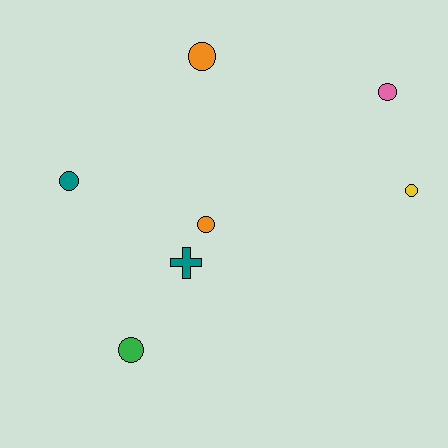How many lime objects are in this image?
There are no lime objects.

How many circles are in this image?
There are 6 circles.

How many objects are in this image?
There are 7 objects.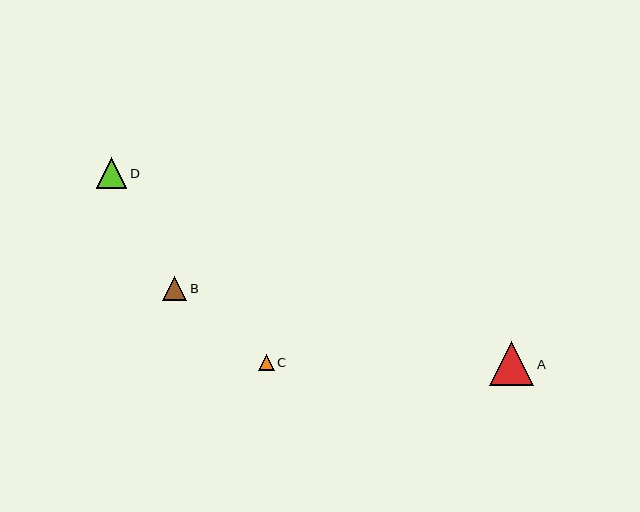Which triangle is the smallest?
Triangle C is the smallest with a size of approximately 16 pixels.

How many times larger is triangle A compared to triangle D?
Triangle A is approximately 1.4 times the size of triangle D.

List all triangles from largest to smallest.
From largest to smallest: A, D, B, C.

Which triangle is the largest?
Triangle A is the largest with a size of approximately 45 pixels.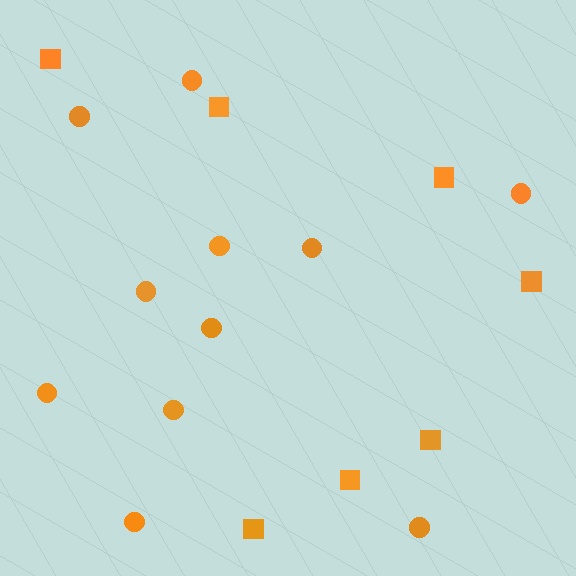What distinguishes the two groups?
There are 2 groups: one group of circles (11) and one group of squares (7).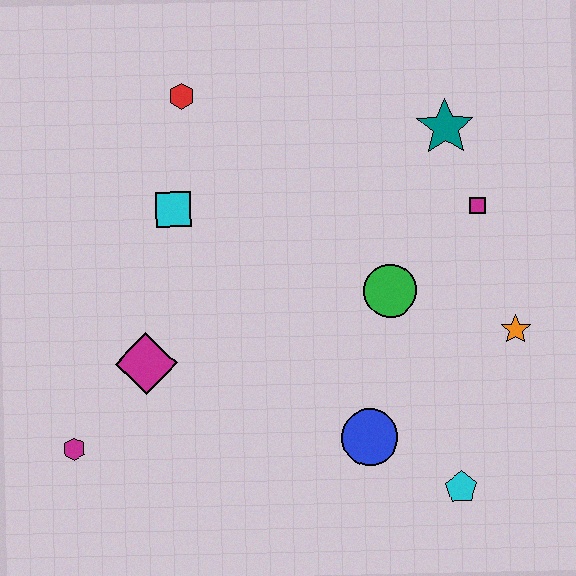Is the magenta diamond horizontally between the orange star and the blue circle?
No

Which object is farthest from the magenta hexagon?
The teal star is farthest from the magenta hexagon.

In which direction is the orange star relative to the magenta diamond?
The orange star is to the right of the magenta diamond.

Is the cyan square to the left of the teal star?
Yes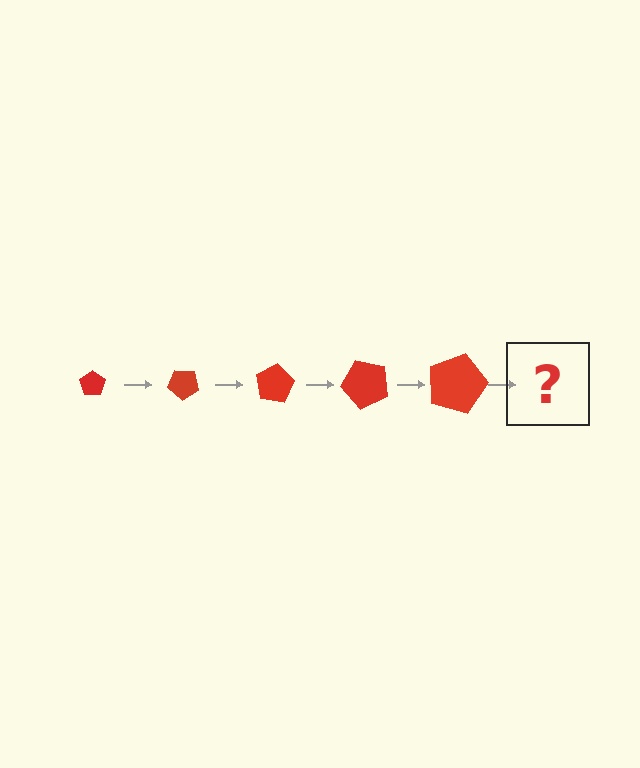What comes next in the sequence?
The next element should be a pentagon, larger than the previous one and rotated 200 degrees from the start.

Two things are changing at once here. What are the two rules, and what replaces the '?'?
The two rules are that the pentagon grows larger each step and it rotates 40 degrees each step. The '?' should be a pentagon, larger than the previous one and rotated 200 degrees from the start.